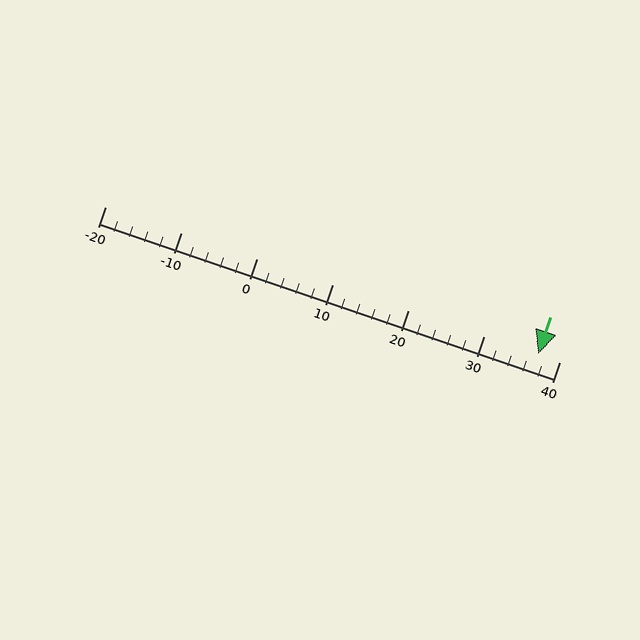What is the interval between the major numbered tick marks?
The major tick marks are spaced 10 units apart.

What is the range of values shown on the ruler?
The ruler shows values from -20 to 40.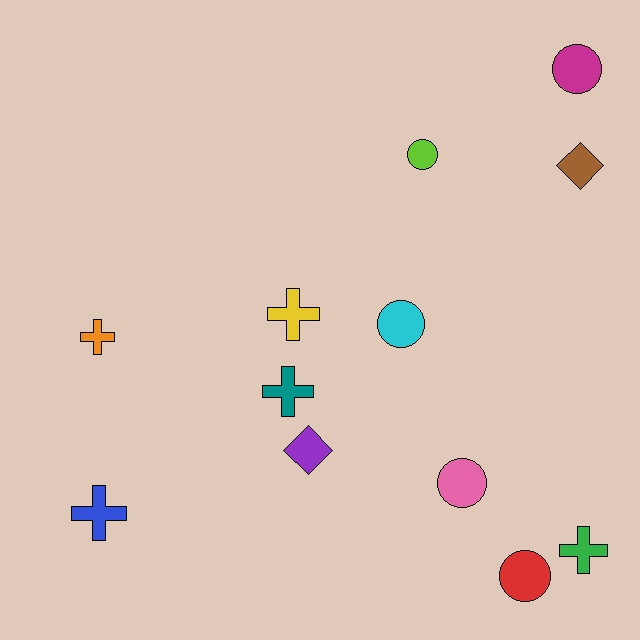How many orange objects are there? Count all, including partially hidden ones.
There is 1 orange object.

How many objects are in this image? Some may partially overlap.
There are 12 objects.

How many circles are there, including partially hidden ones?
There are 5 circles.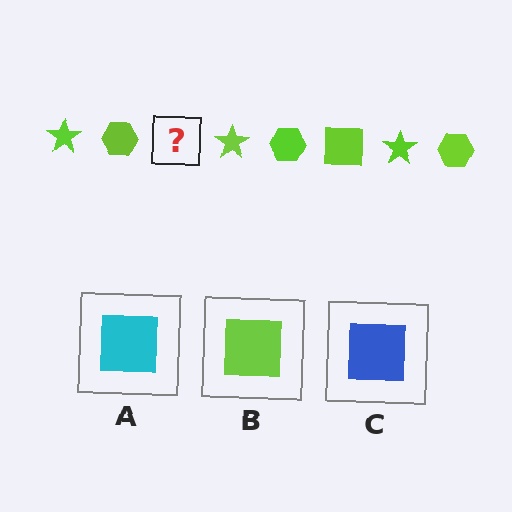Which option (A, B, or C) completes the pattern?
B.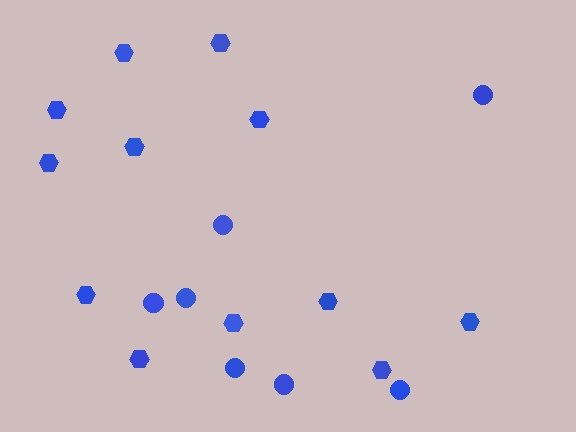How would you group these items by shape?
There are 2 groups: one group of hexagons (12) and one group of circles (7).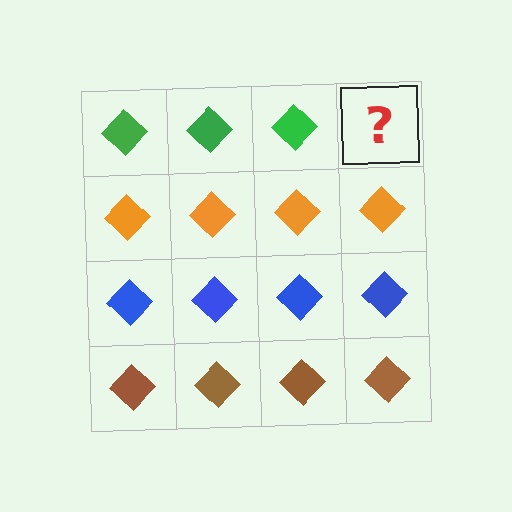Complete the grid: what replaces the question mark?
The question mark should be replaced with a green diamond.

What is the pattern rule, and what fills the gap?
The rule is that each row has a consistent color. The gap should be filled with a green diamond.